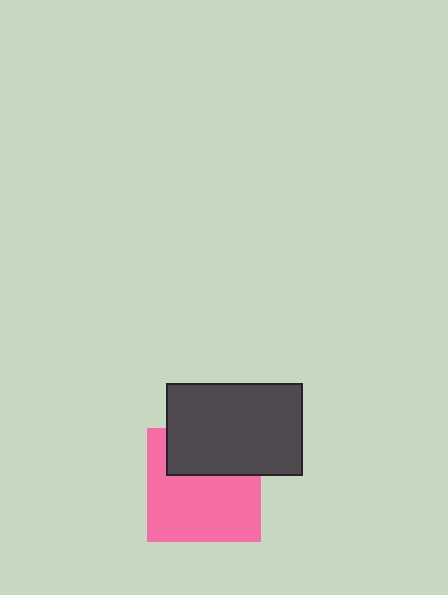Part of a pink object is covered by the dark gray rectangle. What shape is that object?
It is a square.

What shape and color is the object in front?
The object in front is a dark gray rectangle.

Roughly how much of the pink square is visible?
About half of it is visible (roughly 65%).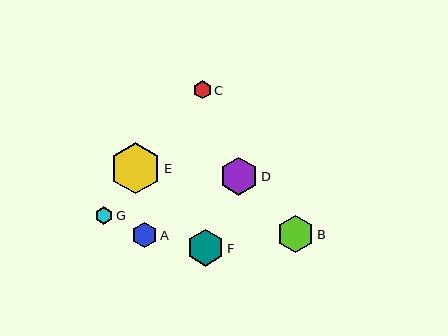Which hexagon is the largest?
Hexagon E is the largest with a size of approximately 51 pixels.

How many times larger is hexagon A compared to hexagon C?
Hexagon A is approximately 1.4 times the size of hexagon C.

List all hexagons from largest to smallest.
From largest to smallest: E, D, B, F, A, C, G.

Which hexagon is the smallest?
Hexagon G is the smallest with a size of approximately 17 pixels.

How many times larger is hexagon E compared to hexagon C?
Hexagon E is approximately 2.8 times the size of hexagon C.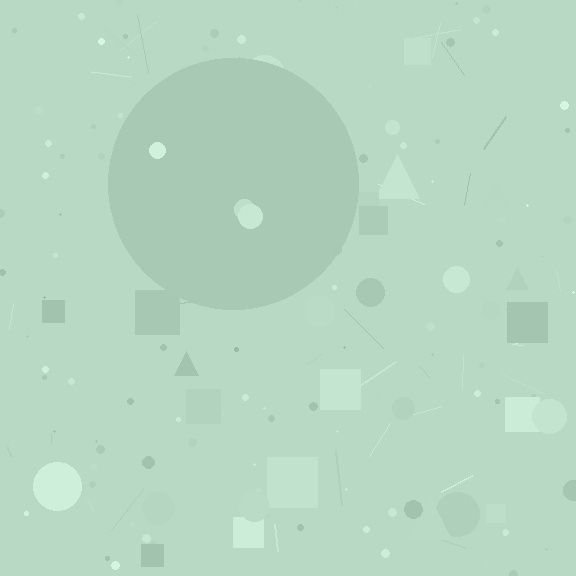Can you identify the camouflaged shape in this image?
The camouflaged shape is a circle.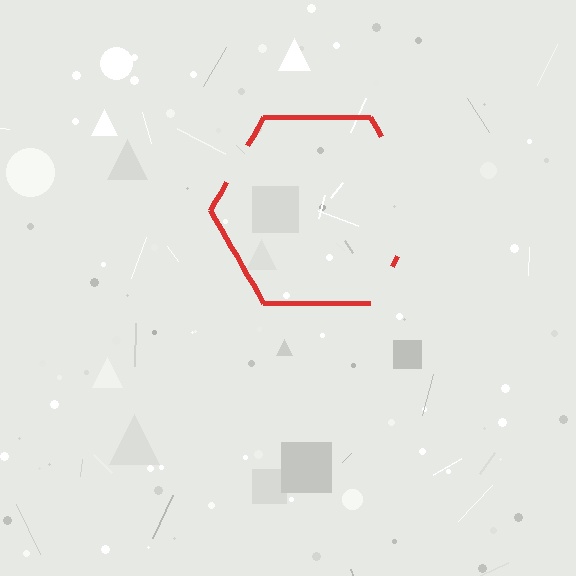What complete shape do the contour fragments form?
The contour fragments form a hexagon.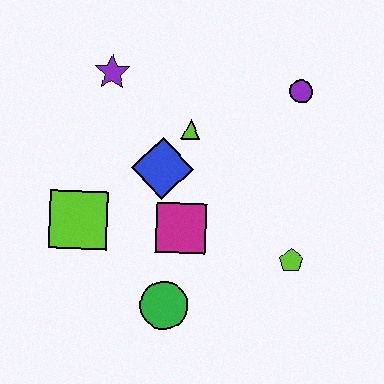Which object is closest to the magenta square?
The blue diamond is closest to the magenta square.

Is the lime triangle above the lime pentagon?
Yes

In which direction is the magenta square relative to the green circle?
The magenta square is above the green circle.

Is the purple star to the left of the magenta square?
Yes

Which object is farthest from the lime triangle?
The green circle is farthest from the lime triangle.